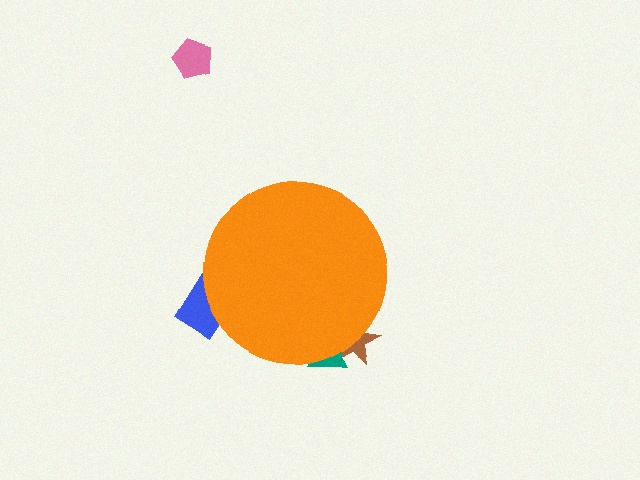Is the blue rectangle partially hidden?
Yes, the blue rectangle is partially hidden behind the orange circle.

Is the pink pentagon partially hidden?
No, the pink pentagon is fully visible.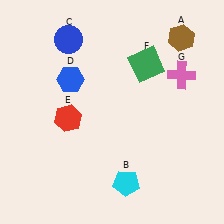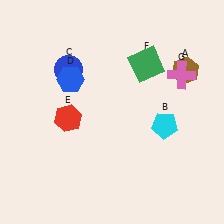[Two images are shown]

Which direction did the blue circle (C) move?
The blue circle (C) moved down.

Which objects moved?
The objects that moved are: the brown hexagon (A), the cyan pentagon (B), the blue circle (C).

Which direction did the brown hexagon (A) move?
The brown hexagon (A) moved down.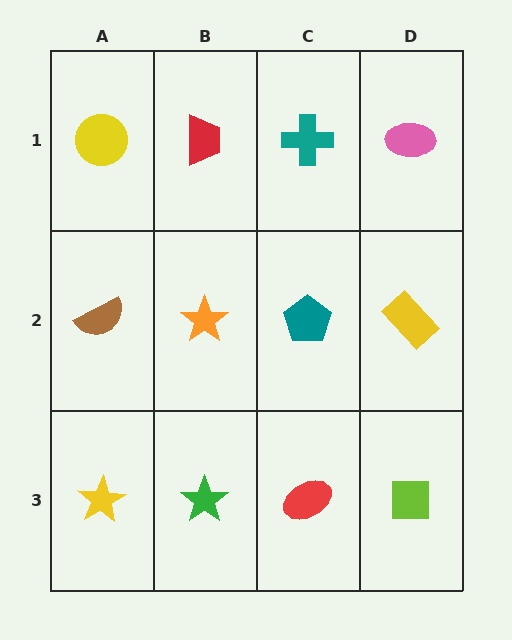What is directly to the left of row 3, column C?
A green star.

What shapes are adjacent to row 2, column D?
A pink ellipse (row 1, column D), a lime square (row 3, column D), a teal pentagon (row 2, column C).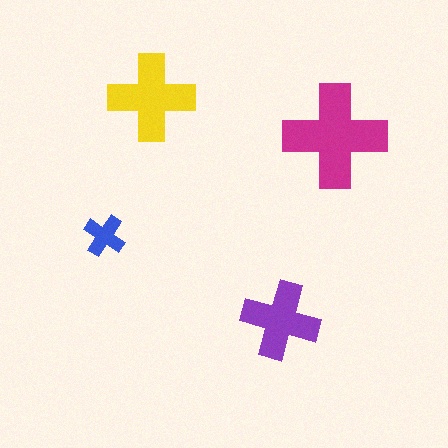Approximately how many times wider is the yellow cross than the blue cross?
About 2 times wider.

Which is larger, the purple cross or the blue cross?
The purple one.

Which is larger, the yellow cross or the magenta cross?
The magenta one.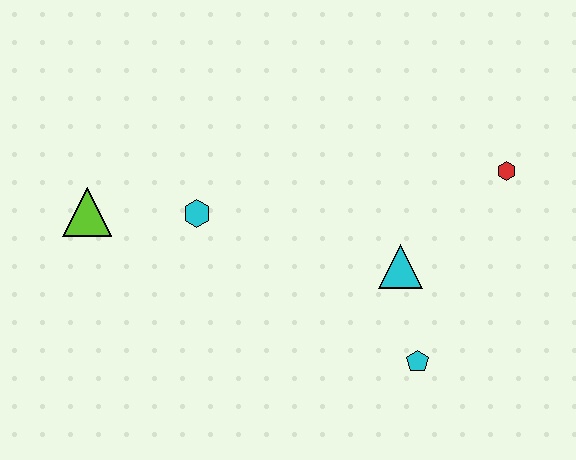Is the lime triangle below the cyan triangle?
No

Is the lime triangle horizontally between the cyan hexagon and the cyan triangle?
No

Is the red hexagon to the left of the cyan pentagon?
No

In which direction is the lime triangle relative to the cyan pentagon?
The lime triangle is to the left of the cyan pentagon.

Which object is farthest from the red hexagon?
The lime triangle is farthest from the red hexagon.